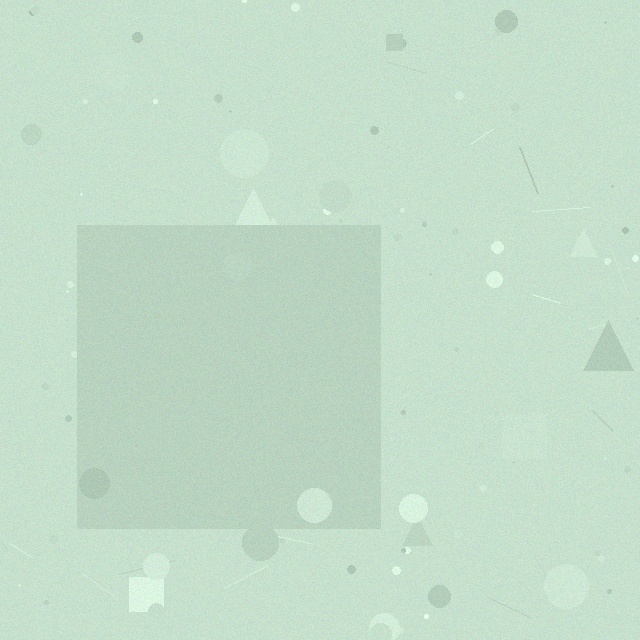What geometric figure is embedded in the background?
A square is embedded in the background.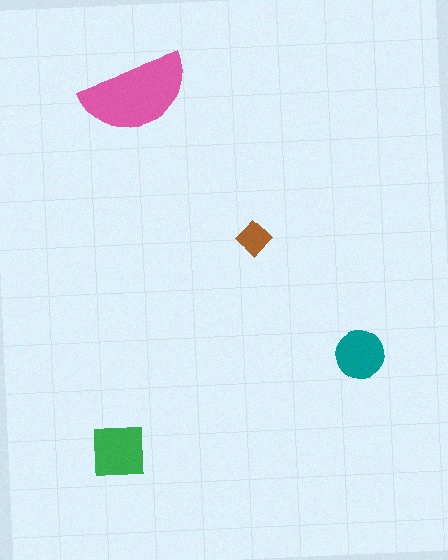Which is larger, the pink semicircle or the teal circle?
The pink semicircle.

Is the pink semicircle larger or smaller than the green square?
Larger.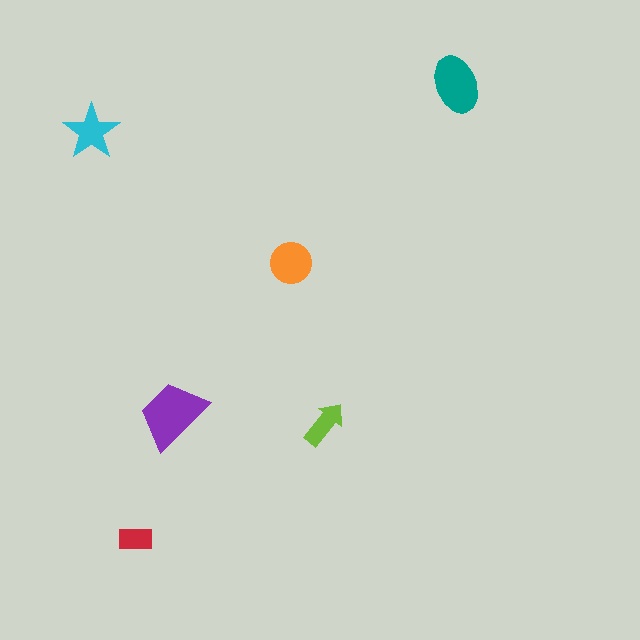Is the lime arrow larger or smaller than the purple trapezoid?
Smaller.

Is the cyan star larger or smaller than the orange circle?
Smaller.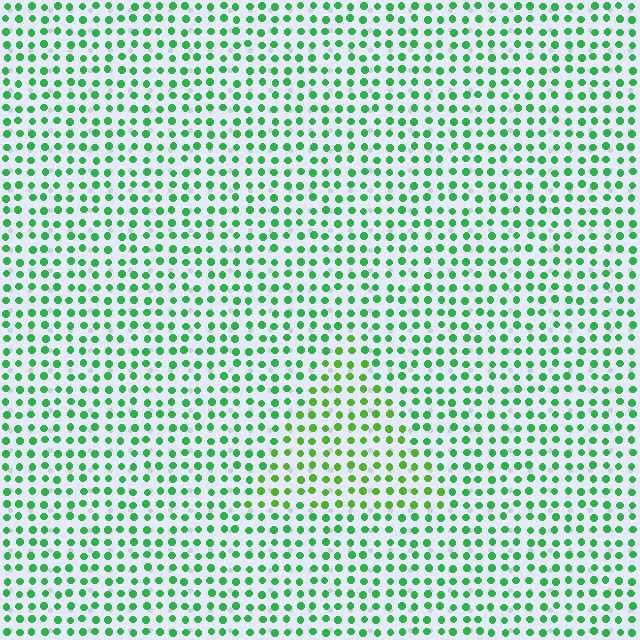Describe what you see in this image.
The image is filled with small green elements in a uniform arrangement. A triangle-shaped region is visible where the elements are tinted to a slightly different hue, forming a subtle color boundary.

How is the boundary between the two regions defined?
The boundary is defined purely by a slight shift in hue (about 29 degrees). Spacing, size, and orientation are identical on both sides.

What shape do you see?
I see a triangle.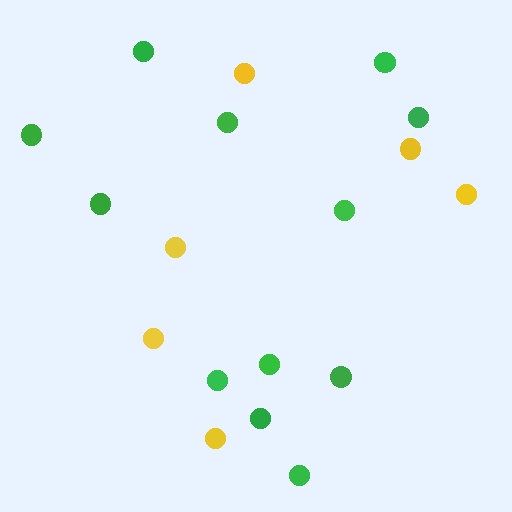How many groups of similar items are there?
There are 2 groups: one group of green circles (12) and one group of yellow circles (6).